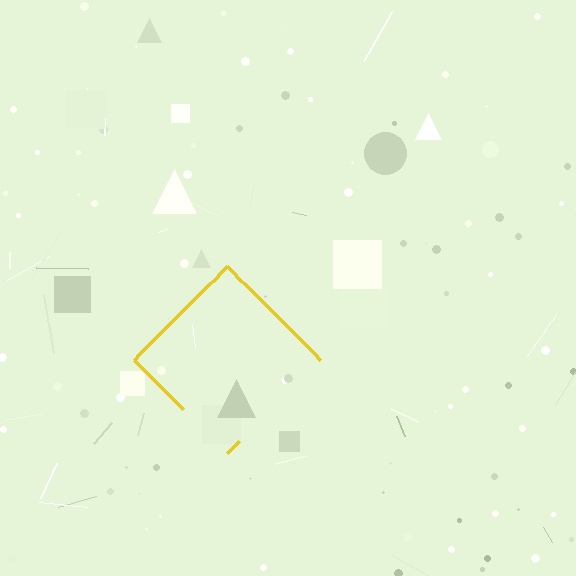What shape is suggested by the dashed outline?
The dashed outline suggests a diamond.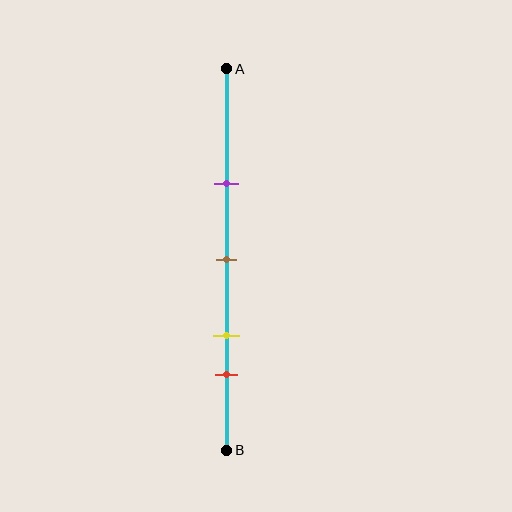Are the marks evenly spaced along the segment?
No, the marks are not evenly spaced.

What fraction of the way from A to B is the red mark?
The red mark is approximately 80% (0.8) of the way from A to B.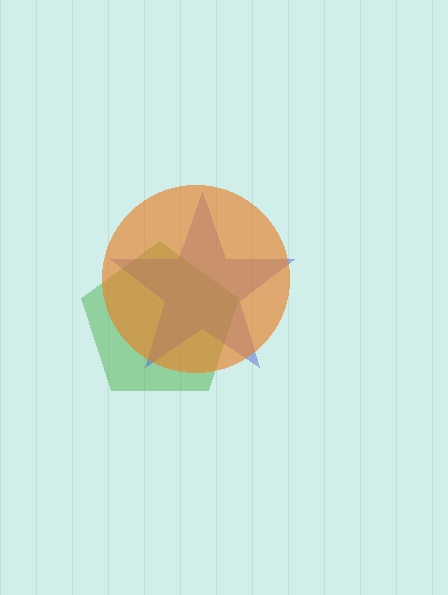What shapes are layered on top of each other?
The layered shapes are: a green pentagon, a blue star, an orange circle.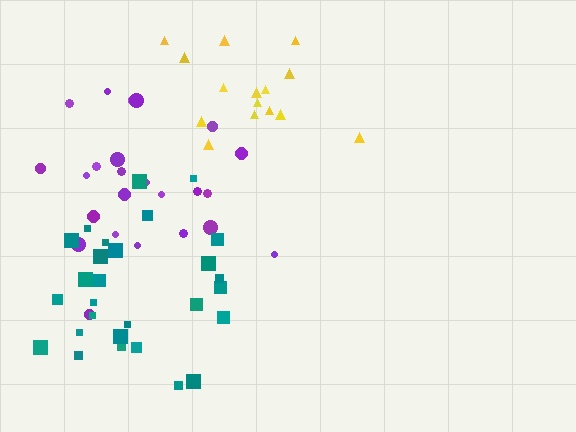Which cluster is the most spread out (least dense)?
Purple.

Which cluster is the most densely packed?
Teal.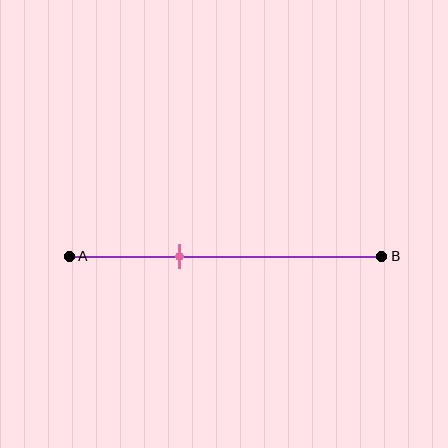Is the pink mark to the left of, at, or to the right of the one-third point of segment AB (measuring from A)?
The pink mark is approximately at the one-third point of segment AB.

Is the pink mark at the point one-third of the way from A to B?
Yes, the mark is approximately at the one-third point.